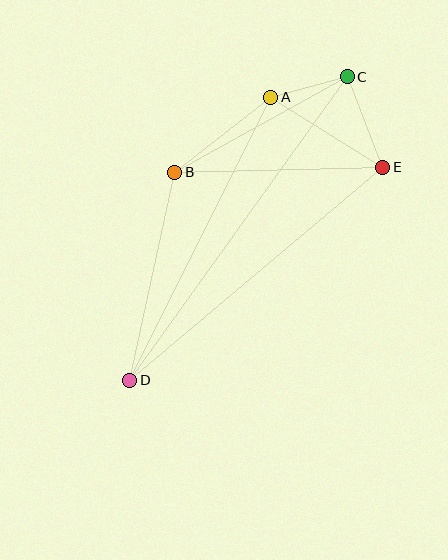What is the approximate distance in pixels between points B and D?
The distance between B and D is approximately 213 pixels.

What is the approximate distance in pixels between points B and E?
The distance between B and E is approximately 208 pixels.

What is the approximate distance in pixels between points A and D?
The distance between A and D is approximately 316 pixels.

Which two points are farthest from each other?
Points C and D are farthest from each other.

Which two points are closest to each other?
Points A and C are closest to each other.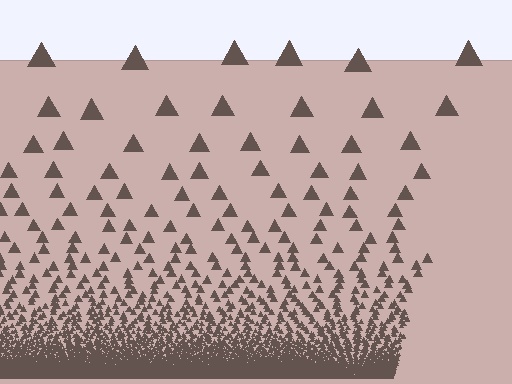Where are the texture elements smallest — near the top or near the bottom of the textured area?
Near the bottom.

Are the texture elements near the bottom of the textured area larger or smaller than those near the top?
Smaller. The gradient is inverted — elements near the bottom are smaller and denser.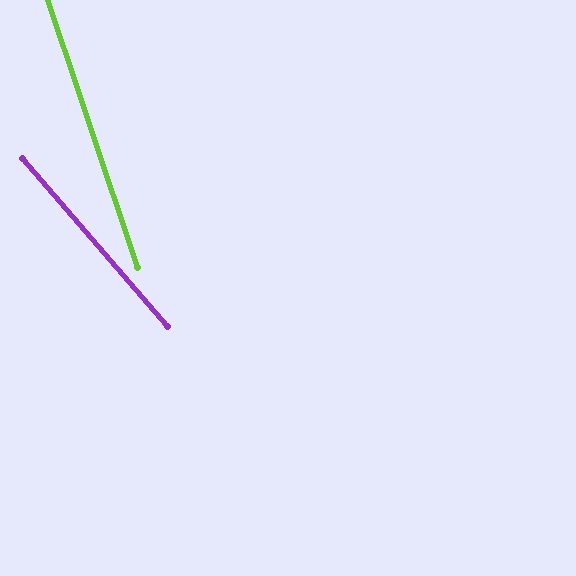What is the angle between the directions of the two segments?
Approximately 22 degrees.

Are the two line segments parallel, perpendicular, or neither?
Neither parallel nor perpendicular — they differ by about 22°.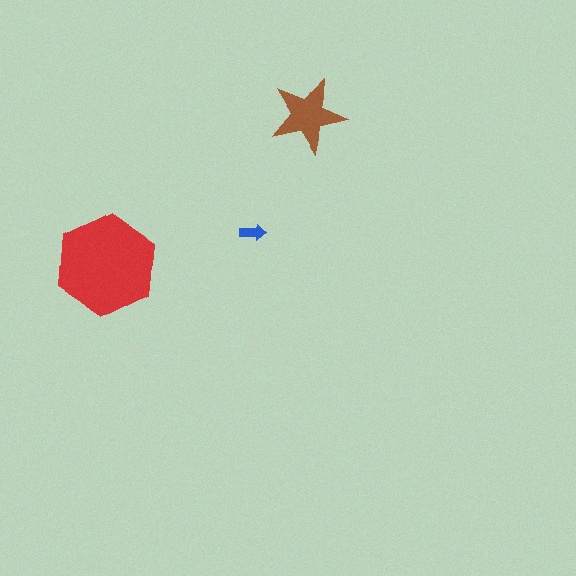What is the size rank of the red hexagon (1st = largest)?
1st.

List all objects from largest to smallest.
The red hexagon, the brown star, the blue arrow.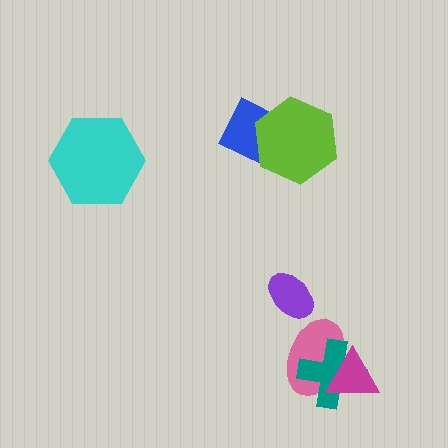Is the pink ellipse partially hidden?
Yes, it is partially covered by another shape.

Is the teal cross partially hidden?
Yes, it is partially covered by another shape.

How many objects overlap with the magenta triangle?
2 objects overlap with the magenta triangle.